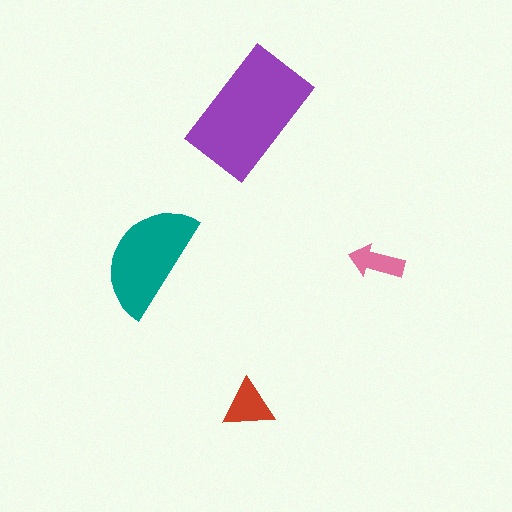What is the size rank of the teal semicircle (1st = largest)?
2nd.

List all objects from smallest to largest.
The pink arrow, the red triangle, the teal semicircle, the purple rectangle.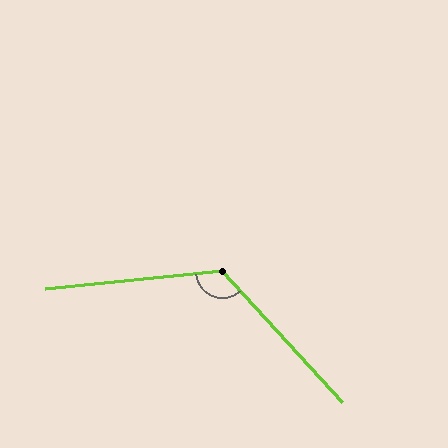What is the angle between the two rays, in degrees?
Approximately 127 degrees.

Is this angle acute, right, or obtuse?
It is obtuse.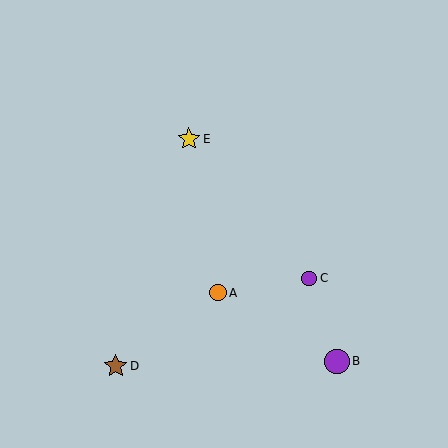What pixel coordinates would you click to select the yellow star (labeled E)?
Click at (189, 139) to select the yellow star E.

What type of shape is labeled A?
Shape A is an orange circle.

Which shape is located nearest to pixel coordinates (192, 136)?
The yellow star (labeled E) at (189, 139) is nearest to that location.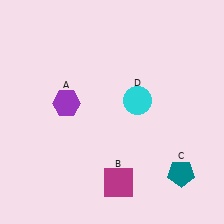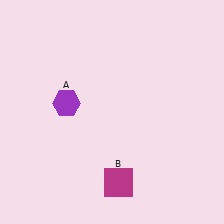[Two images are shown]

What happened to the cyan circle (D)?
The cyan circle (D) was removed in Image 2. It was in the top-right area of Image 1.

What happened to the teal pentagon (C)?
The teal pentagon (C) was removed in Image 2. It was in the bottom-right area of Image 1.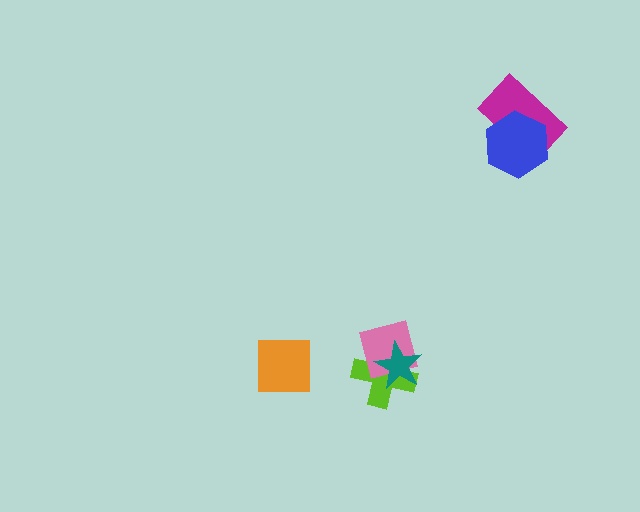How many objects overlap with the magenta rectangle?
1 object overlaps with the magenta rectangle.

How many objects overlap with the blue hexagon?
1 object overlaps with the blue hexagon.